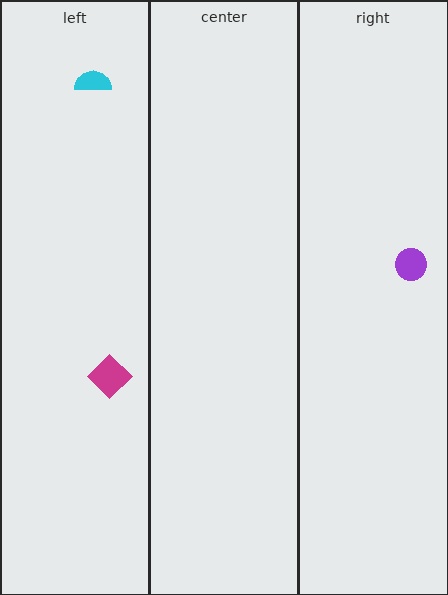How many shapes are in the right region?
1.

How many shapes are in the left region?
2.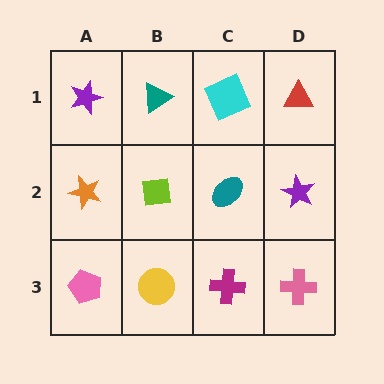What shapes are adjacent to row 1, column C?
A teal ellipse (row 2, column C), a teal triangle (row 1, column B), a red triangle (row 1, column D).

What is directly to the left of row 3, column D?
A magenta cross.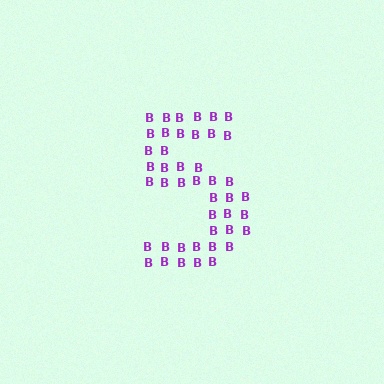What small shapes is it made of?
It is made of small letter B's.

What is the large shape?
The large shape is the digit 5.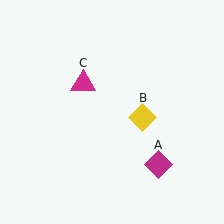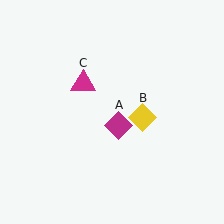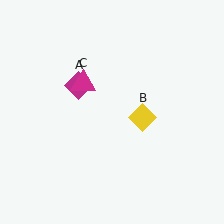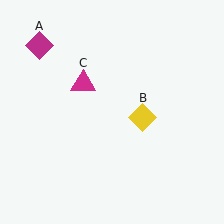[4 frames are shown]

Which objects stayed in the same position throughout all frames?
Yellow diamond (object B) and magenta triangle (object C) remained stationary.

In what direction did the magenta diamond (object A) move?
The magenta diamond (object A) moved up and to the left.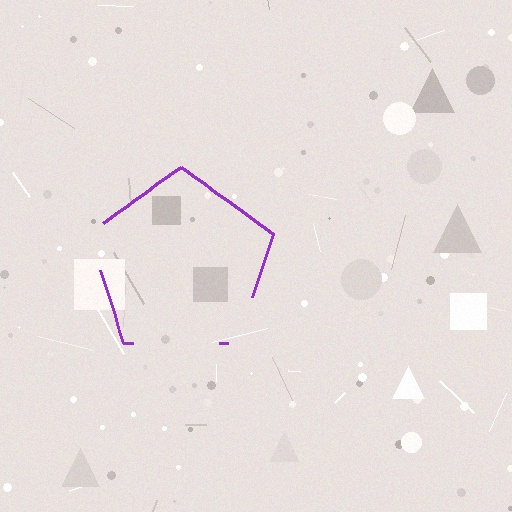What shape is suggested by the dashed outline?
The dashed outline suggests a pentagon.